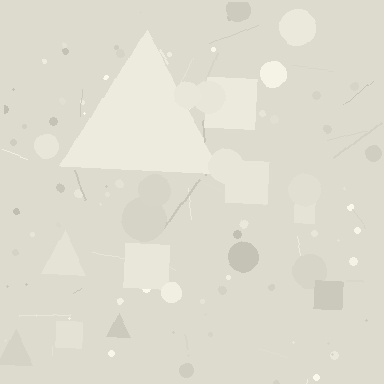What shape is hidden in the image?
A triangle is hidden in the image.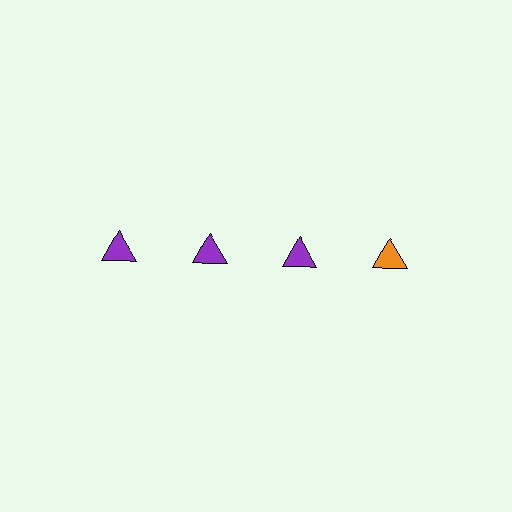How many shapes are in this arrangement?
There are 4 shapes arranged in a grid pattern.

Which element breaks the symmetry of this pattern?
The orange triangle in the top row, second from right column breaks the symmetry. All other shapes are purple triangles.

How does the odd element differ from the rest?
It has a different color: orange instead of purple.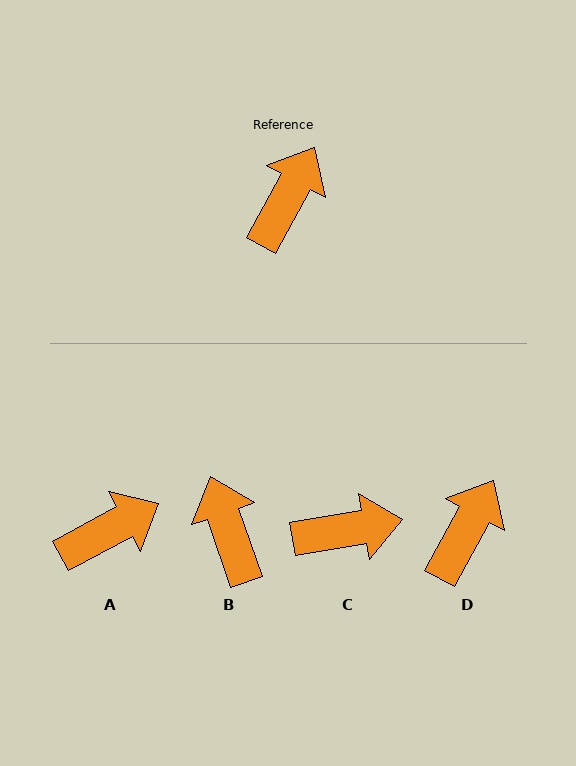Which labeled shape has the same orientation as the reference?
D.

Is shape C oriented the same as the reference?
No, it is off by about 51 degrees.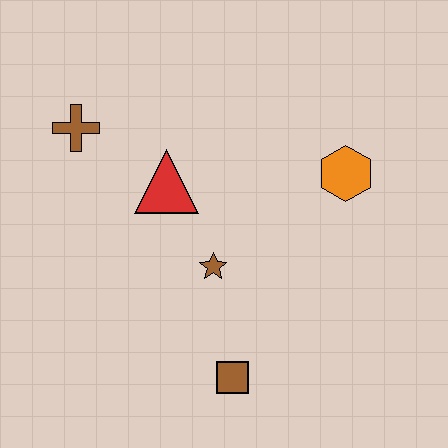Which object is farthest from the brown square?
The brown cross is farthest from the brown square.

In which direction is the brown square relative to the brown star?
The brown square is below the brown star.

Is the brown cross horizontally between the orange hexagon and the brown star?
No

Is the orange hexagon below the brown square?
No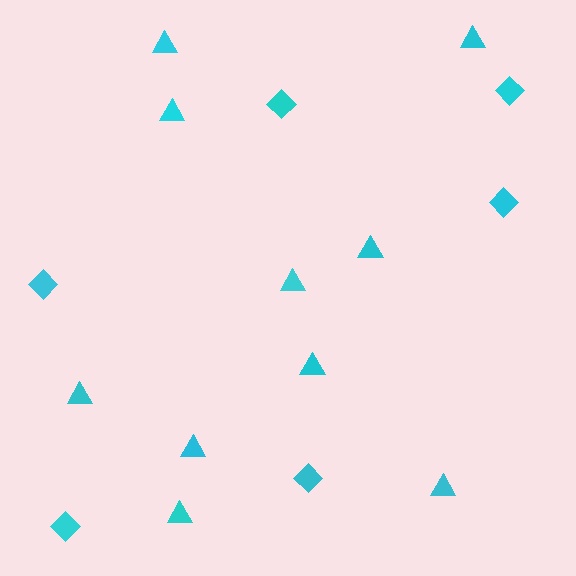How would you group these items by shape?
There are 2 groups: one group of triangles (10) and one group of diamonds (6).